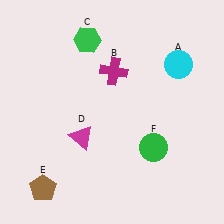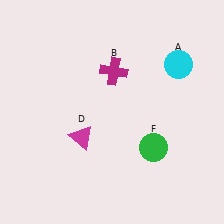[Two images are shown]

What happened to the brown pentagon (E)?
The brown pentagon (E) was removed in Image 2. It was in the bottom-left area of Image 1.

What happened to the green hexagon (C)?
The green hexagon (C) was removed in Image 2. It was in the top-left area of Image 1.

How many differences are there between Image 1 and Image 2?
There are 2 differences between the two images.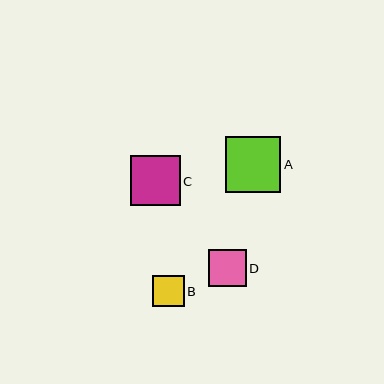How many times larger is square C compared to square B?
Square C is approximately 1.6 times the size of square B.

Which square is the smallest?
Square B is the smallest with a size of approximately 31 pixels.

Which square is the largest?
Square A is the largest with a size of approximately 55 pixels.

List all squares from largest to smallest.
From largest to smallest: A, C, D, B.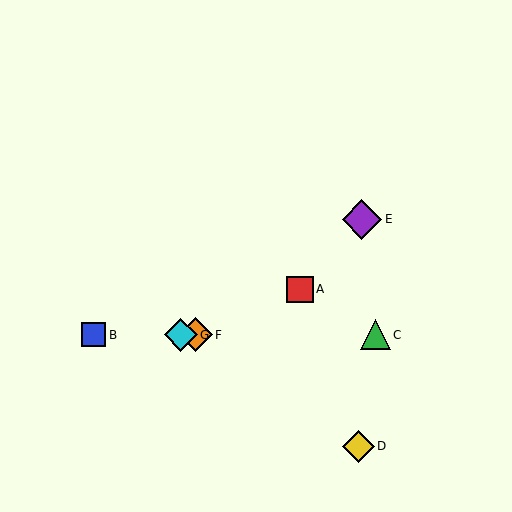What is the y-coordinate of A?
Object A is at y≈289.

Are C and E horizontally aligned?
No, C is at y≈335 and E is at y≈219.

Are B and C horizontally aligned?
Yes, both are at y≈335.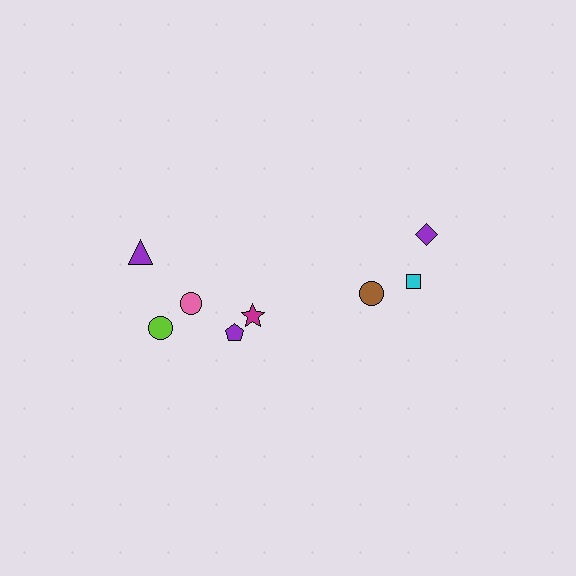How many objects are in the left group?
There are 5 objects.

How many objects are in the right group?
There are 3 objects.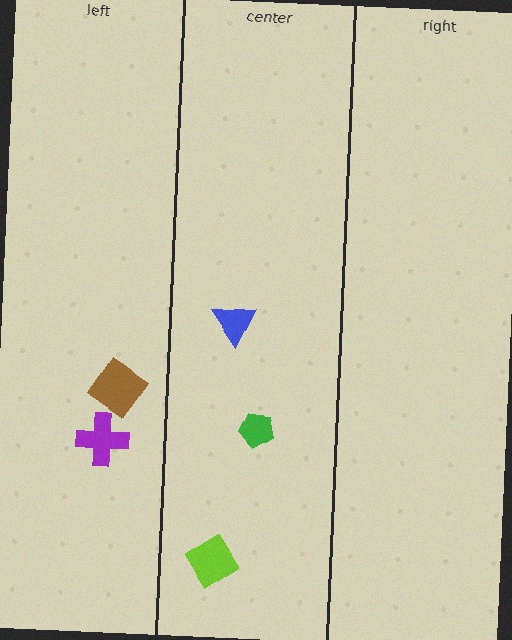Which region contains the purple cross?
The left region.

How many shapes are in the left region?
2.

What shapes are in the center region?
The lime diamond, the blue triangle, the green pentagon.